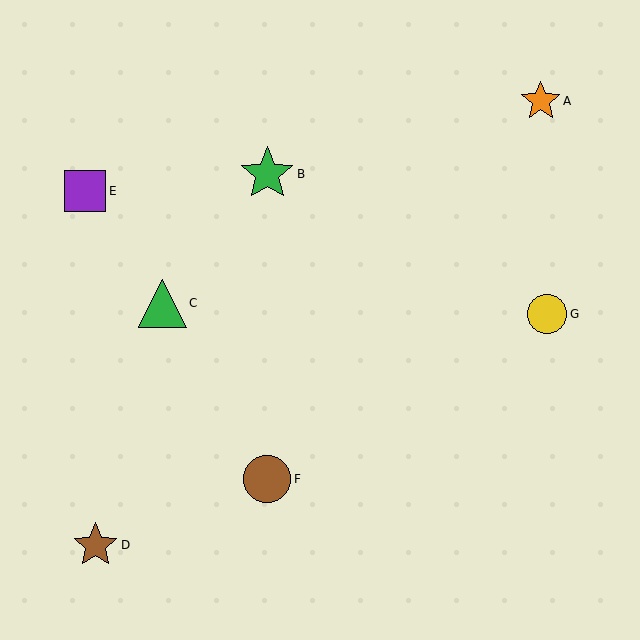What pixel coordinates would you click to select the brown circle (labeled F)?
Click at (267, 479) to select the brown circle F.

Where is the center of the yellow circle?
The center of the yellow circle is at (547, 314).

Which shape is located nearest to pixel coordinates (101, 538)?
The brown star (labeled D) at (95, 545) is nearest to that location.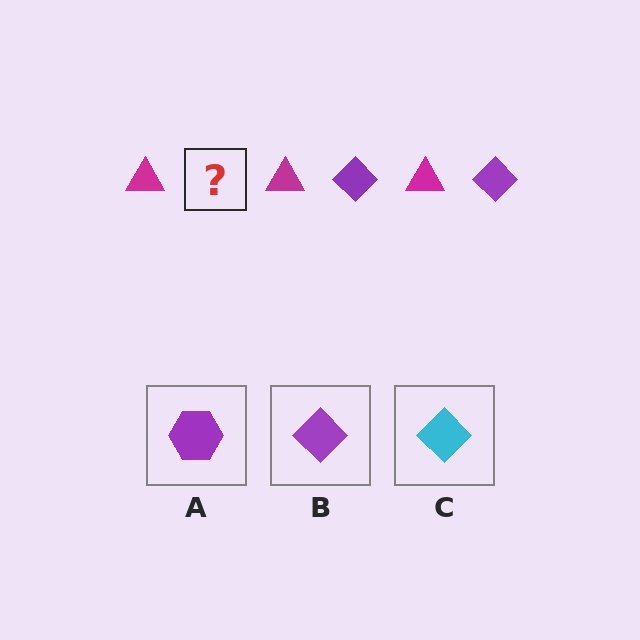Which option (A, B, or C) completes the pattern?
B.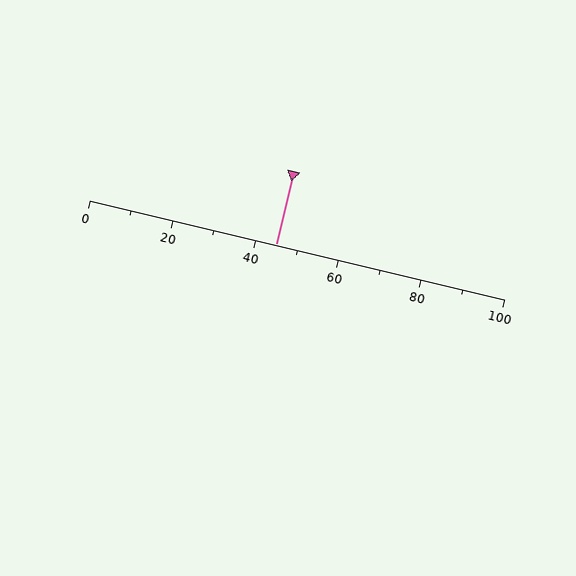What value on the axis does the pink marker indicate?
The marker indicates approximately 45.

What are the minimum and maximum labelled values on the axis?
The axis runs from 0 to 100.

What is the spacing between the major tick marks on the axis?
The major ticks are spaced 20 apart.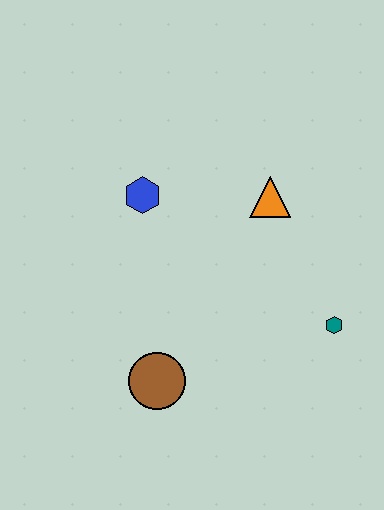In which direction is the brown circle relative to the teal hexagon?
The brown circle is to the left of the teal hexagon.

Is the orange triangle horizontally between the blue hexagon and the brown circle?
No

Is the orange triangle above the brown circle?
Yes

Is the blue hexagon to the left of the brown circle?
Yes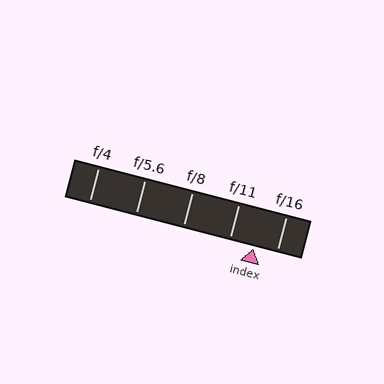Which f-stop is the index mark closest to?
The index mark is closest to f/16.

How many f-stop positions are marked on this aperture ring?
There are 5 f-stop positions marked.